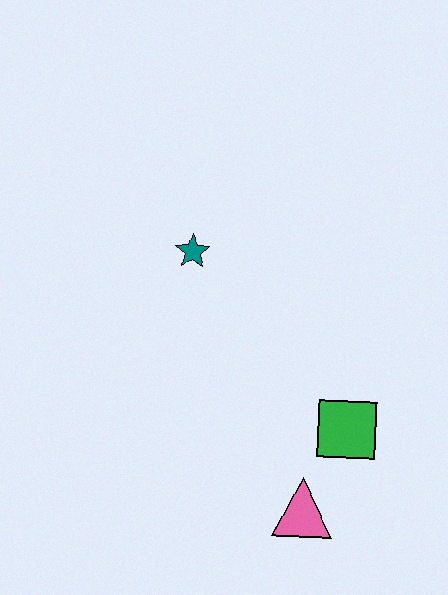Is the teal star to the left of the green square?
Yes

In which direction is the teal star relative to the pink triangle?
The teal star is above the pink triangle.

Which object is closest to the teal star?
The green square is closest to the teal star.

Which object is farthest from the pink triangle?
The teal star is farthest from the pink triangle.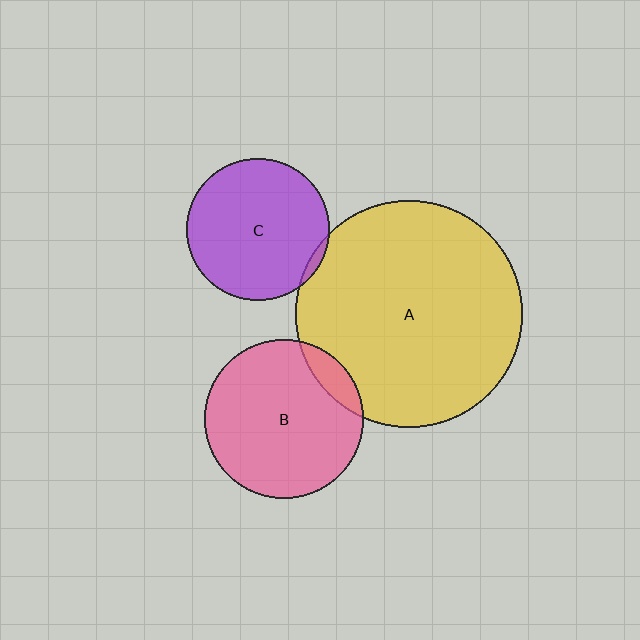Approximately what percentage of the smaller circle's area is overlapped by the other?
Approximately 10%.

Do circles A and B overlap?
Yes.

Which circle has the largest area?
Circle A (yellow).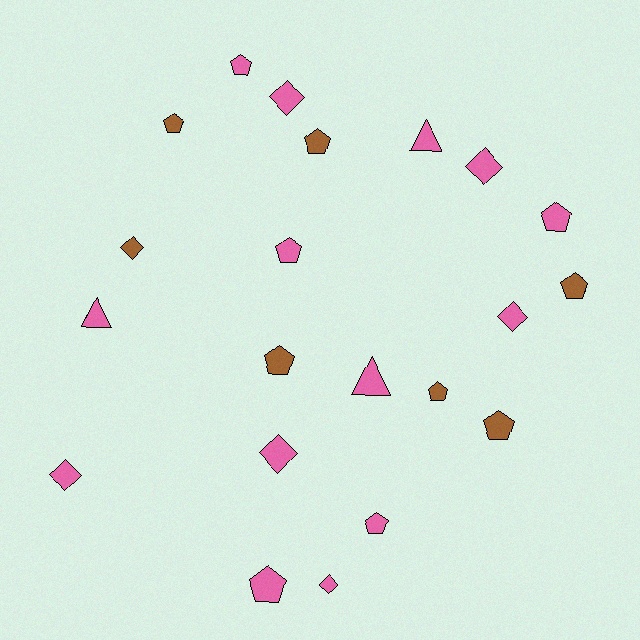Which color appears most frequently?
Pink, with 14 objects.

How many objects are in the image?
There are 21 objects.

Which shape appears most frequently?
Pentagon, with 11 objects.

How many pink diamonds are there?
There are 6 pink diamonds.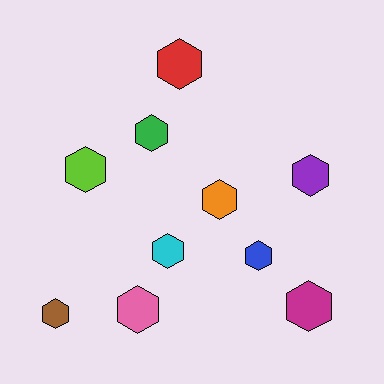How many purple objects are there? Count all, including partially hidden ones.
There is 1 purple object.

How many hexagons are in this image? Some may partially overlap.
There are 10 hexagons.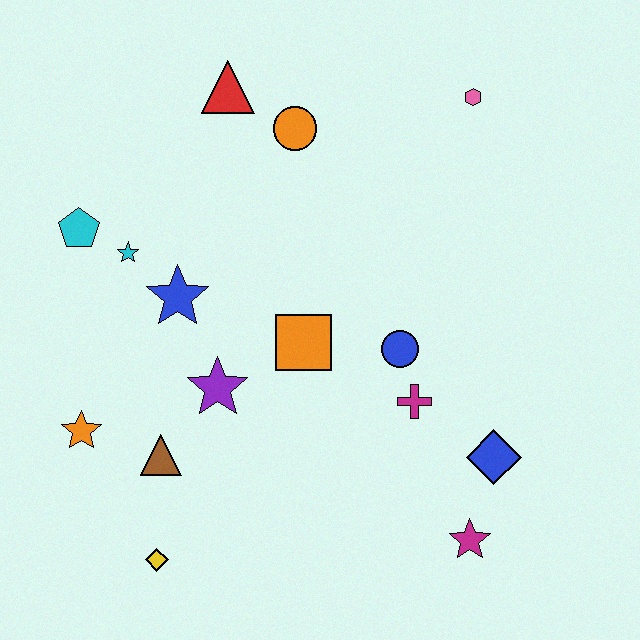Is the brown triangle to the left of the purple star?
Yes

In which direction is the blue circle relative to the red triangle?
The blue circle is below the red triangle.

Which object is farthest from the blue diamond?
The cyan pentagon is farthest from the blue diamond.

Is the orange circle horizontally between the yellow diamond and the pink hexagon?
Yes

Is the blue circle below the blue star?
Yes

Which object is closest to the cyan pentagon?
The cyan star is closest to the cyan pentagon.